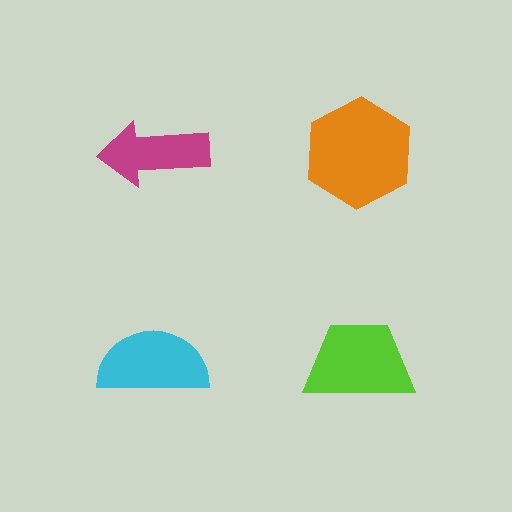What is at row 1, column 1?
A magenta arrow.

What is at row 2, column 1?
A cyan semicircle.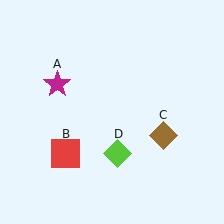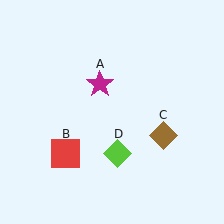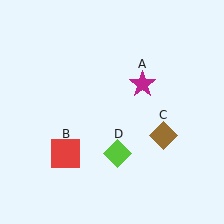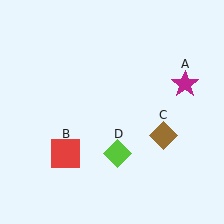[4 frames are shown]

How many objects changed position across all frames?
1 object changed position: magenta star (object A).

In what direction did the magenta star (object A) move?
The magenta star (object A) moved right.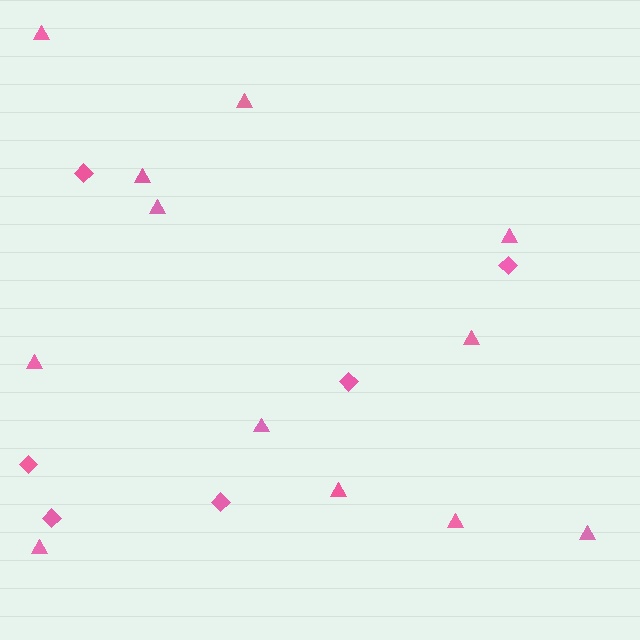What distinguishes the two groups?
There are 2 groups: one group of triangles (12) and one group of diamonds (6).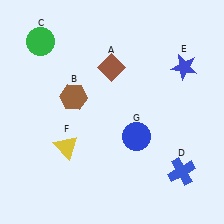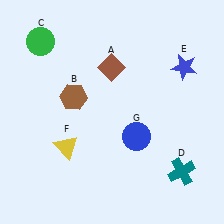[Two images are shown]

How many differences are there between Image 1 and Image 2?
There is 1 difference between the two images.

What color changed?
The cross (D) changed from blue in Image 1 to teal in Image 2.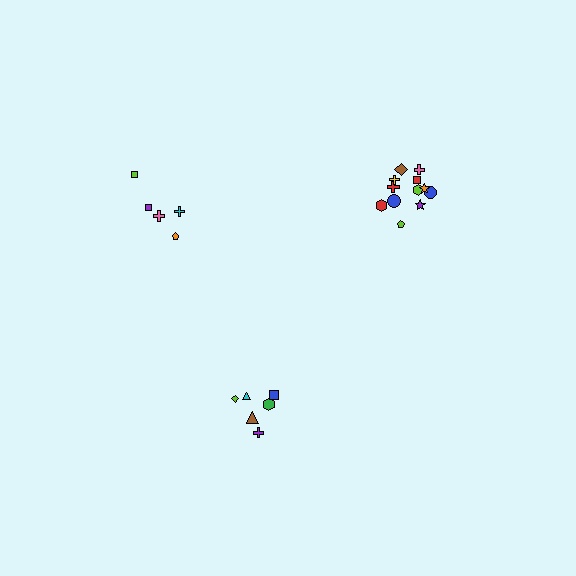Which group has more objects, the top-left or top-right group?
The top-right group.